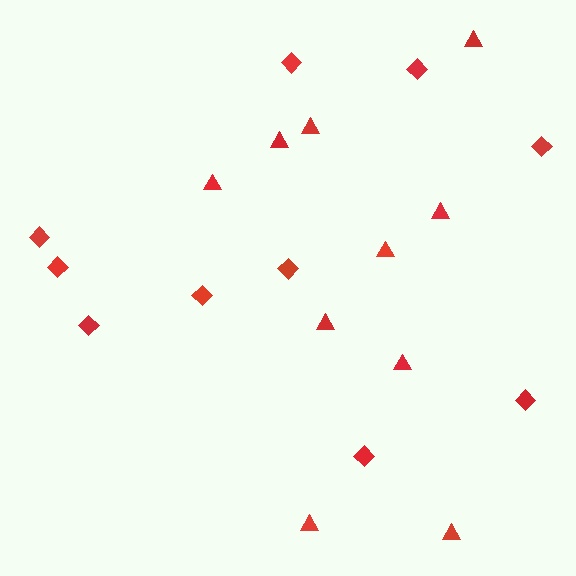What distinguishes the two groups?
There are 2 groups: one group of triangles (10) and one group of diamonds (10).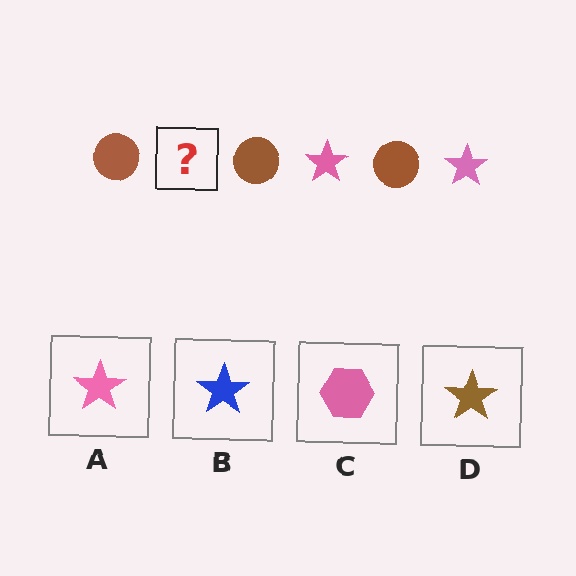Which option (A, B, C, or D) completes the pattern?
A.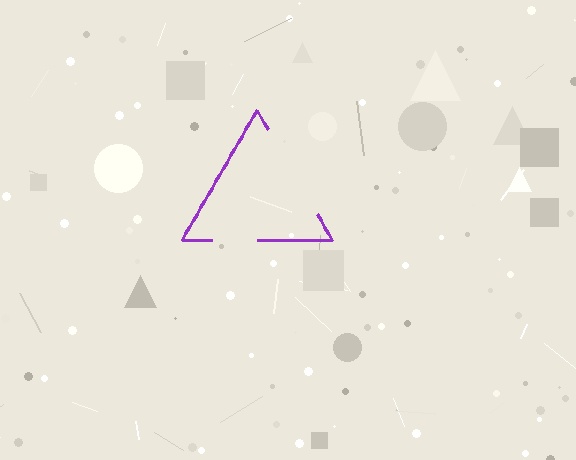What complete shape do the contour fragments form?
The contour fragments form a triangle.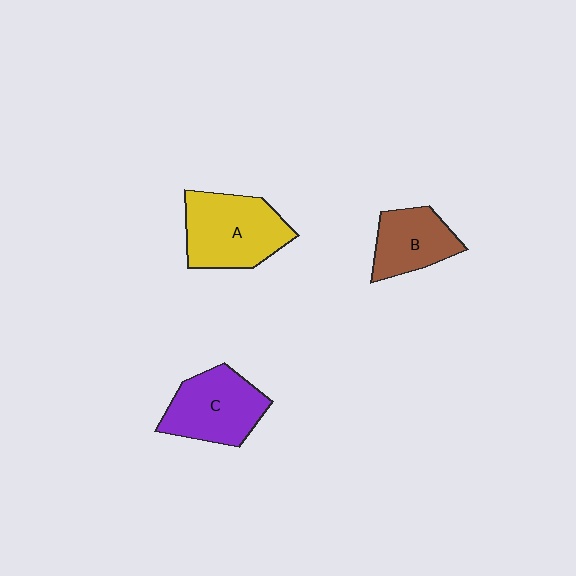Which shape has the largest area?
Shape A (yellow).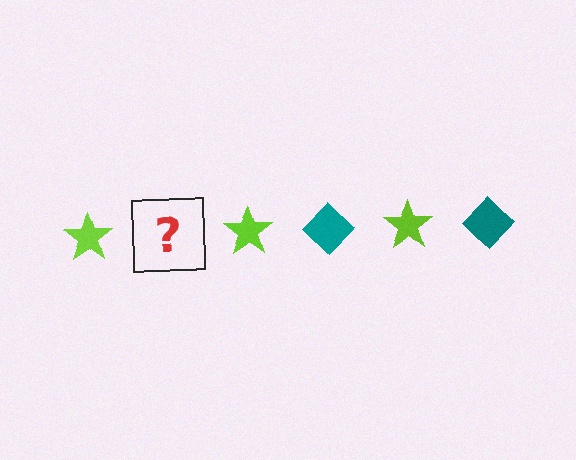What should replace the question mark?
The question mark should be replaced with a teal diamond.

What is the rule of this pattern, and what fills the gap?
The rule is that the pattern alternates between lime star and teal diamond. The gap should be filled with a teal diamond.